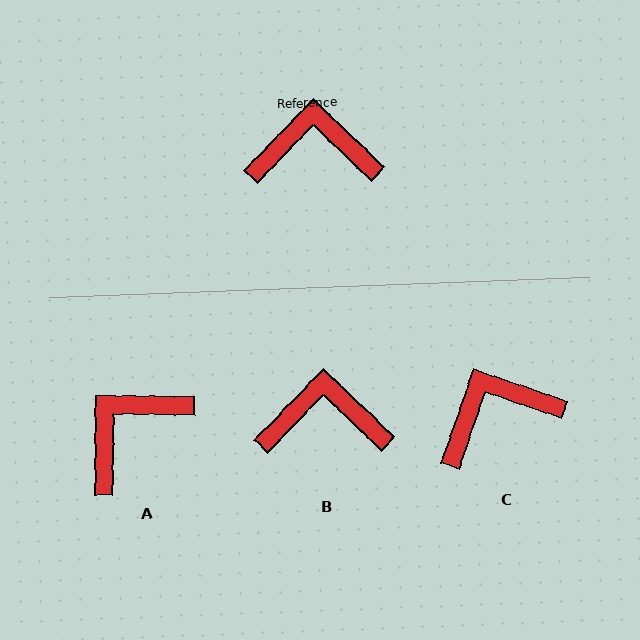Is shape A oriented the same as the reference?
No, it is off by about 43 degrees.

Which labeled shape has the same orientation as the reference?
B.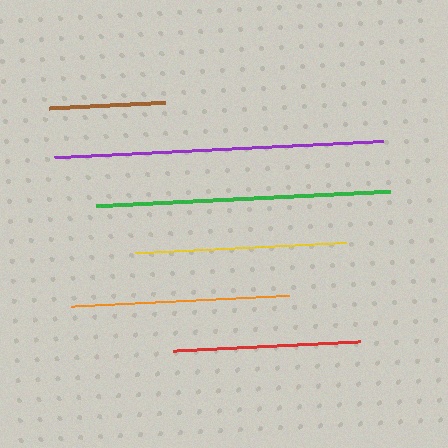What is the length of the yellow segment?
The yellow segment is approximately 211 pixels long.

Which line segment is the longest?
The purple line is the longest at approximately 329 pixels.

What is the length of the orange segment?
The orange segment is approximately 219 pixels long.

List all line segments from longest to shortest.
From longest to shortest: purple, green, orange, yellow, red, brown.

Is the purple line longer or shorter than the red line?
The purple line is longer than the red line.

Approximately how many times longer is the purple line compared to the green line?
The purple line is approximately 1.1 times the length of the green line.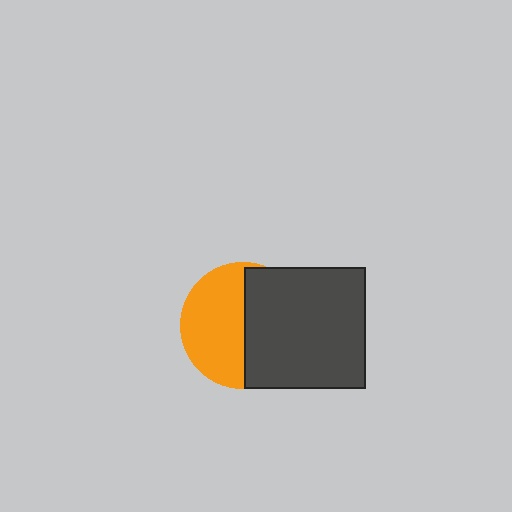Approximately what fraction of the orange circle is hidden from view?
Roughly 49% of the orange circle is hidden behind the dark gray square.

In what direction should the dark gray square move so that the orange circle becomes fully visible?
The dark gray square should move right. That is the shortest direction to clear the overlap and leave the orange circle fully visible.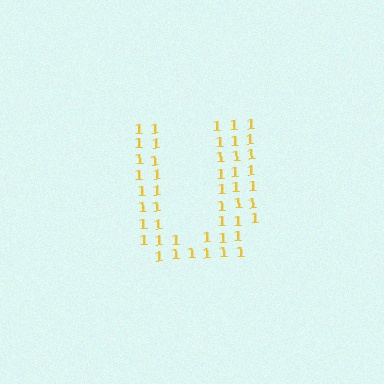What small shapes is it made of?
It is made of small digit 1's.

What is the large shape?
The large shape is the letter U.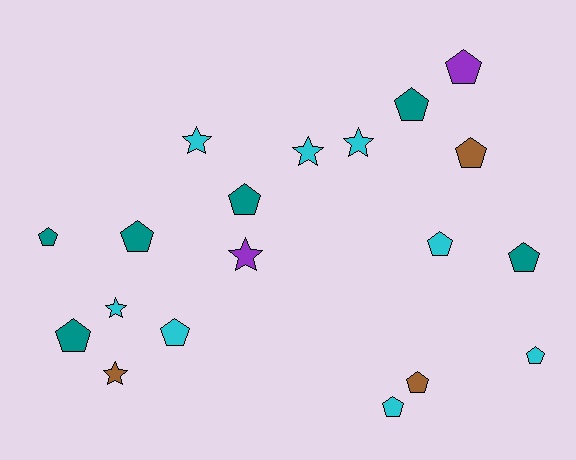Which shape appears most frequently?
Pentagon, with 13 objects.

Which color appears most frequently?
Cyan, with 8 objects.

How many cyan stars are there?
There are 4 cyan stars.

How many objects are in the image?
There are 19 objects.